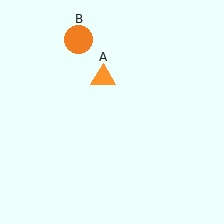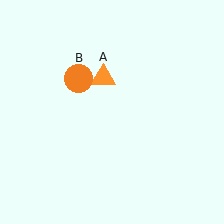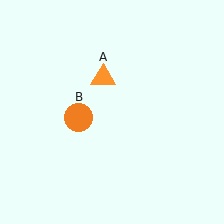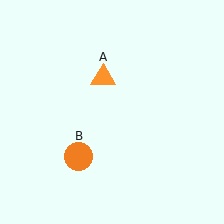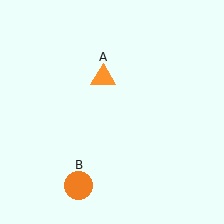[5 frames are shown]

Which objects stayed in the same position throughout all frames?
Orange triangle (object A) remained stationary.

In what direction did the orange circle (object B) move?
The orange circle (object B) moved down.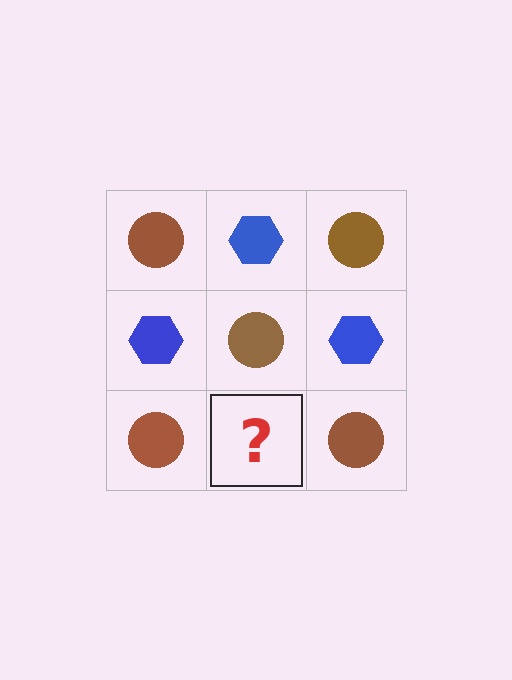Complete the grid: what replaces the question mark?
The question mark should be replaced with a blue hexagon.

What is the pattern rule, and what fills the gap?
The rule is that it alternates brown circle and blue hexagon in a checkerboard pattern. The gap should be filled with a blue hexagon.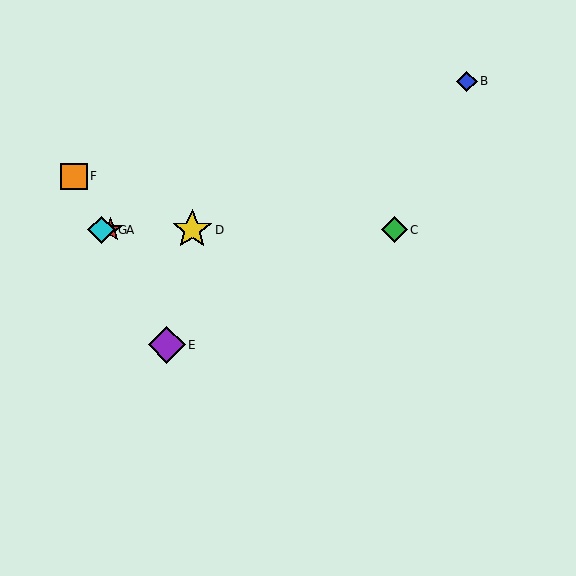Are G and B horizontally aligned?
No, G is at y≈230 and B is at y≈81.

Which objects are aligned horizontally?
Objects A, C, D, G are aligned horizontally.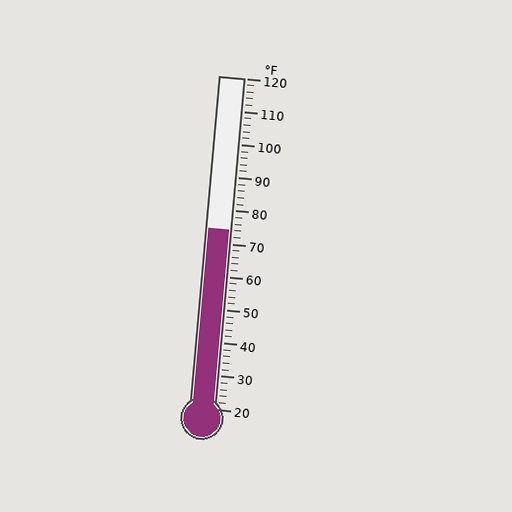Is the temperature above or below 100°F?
The temperature is below 100°F.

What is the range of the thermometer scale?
The thermometer scale ranges from 20°F to 120°F.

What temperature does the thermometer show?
The thermometer shows approximately 74°F.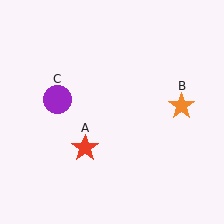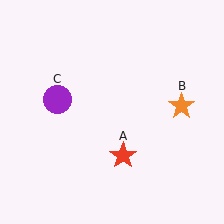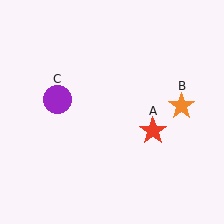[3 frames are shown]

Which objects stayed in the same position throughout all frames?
Orange star (object B) and purple circle (object C) remained stationary.